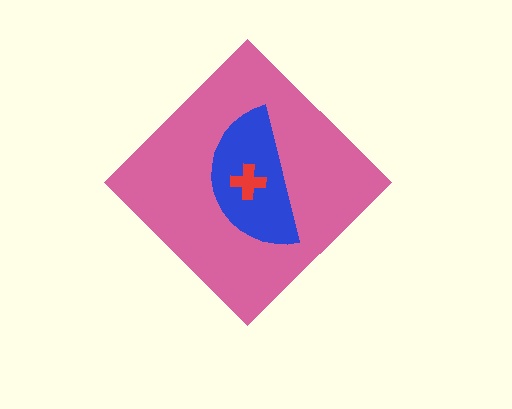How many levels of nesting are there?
3.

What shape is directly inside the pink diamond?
The blue semicircle.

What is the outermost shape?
The pink diamond.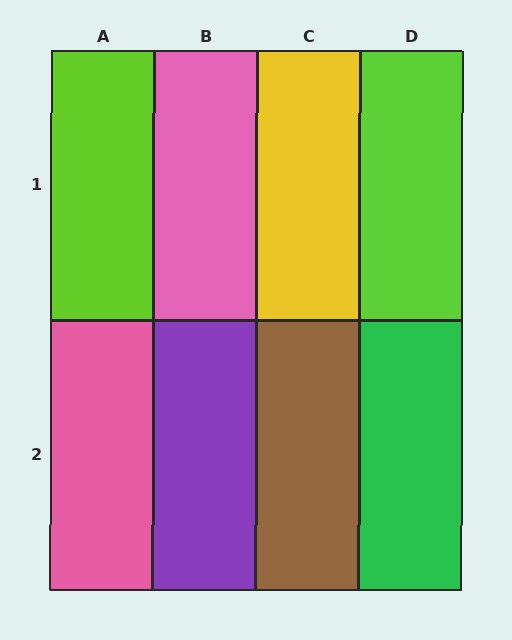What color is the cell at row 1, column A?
Lime.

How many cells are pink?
2 cells are pink.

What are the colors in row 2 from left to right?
Pink, purple, brown, green.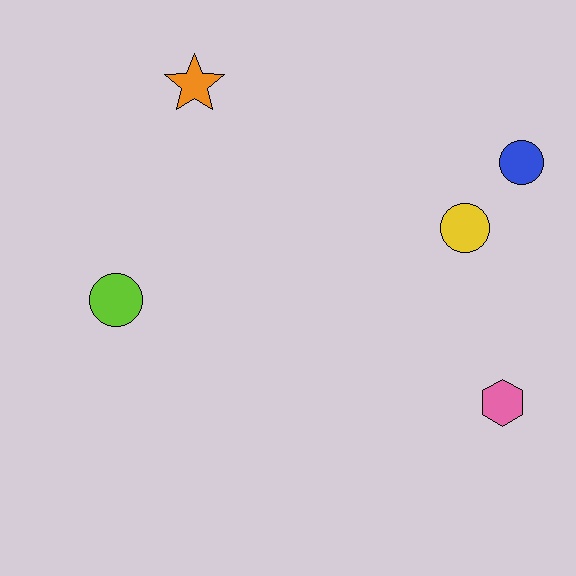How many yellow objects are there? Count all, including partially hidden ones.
There is 1 yellow object.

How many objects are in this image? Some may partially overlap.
There are 5 objects.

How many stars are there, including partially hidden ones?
There is 1 star.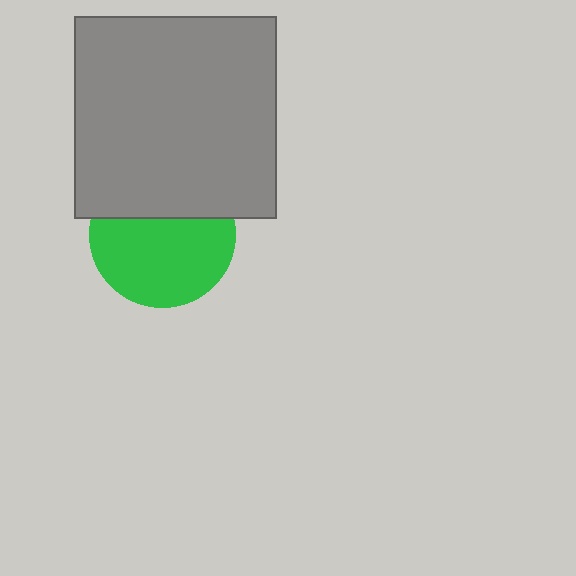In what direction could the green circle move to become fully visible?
The green circle could move down. That would shift it out from behind the gray square entirely.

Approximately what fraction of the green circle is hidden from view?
Roughly 37% of the green circle is hidden behind the gray square.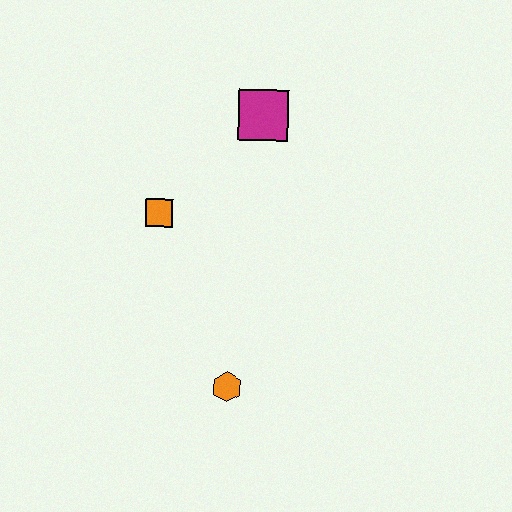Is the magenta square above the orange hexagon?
Yes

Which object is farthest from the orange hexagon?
The magenta square is farthest from the orange hexagon.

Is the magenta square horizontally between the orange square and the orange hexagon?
No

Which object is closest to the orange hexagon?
The orange square is closest to the orange hexagon.